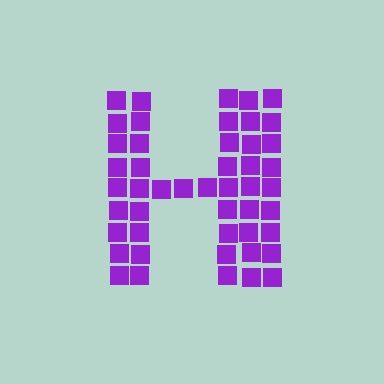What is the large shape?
The large shape is the letter H.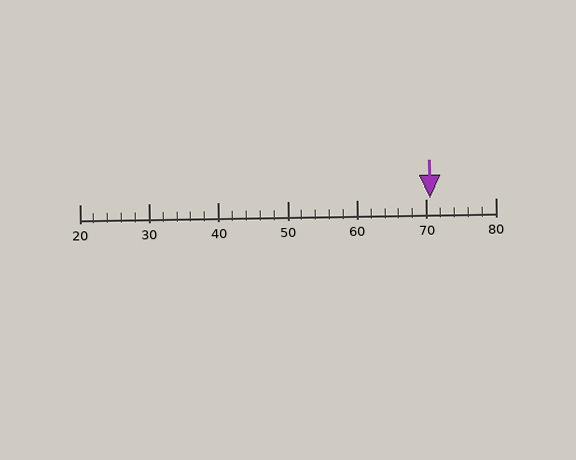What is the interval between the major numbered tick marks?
The major tick marks are spaced 10 units apart.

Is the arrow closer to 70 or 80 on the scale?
The arrow is closer to 70.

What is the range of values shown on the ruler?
The ruler shows values from 20 to 80.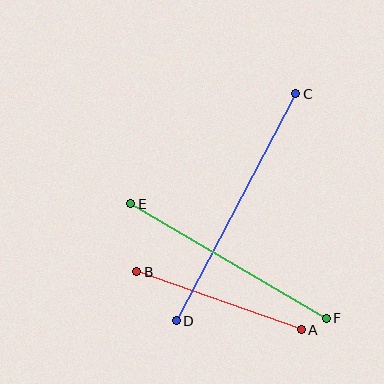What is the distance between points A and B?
The distance is approximately 175 pixels.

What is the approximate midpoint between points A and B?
The midpoint is at approximately (219, 301) pixels.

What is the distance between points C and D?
The distance is approximately 257 pixels.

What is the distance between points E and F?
The distance is approximately 227 pixels.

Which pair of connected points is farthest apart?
Points C and D are farthest apart.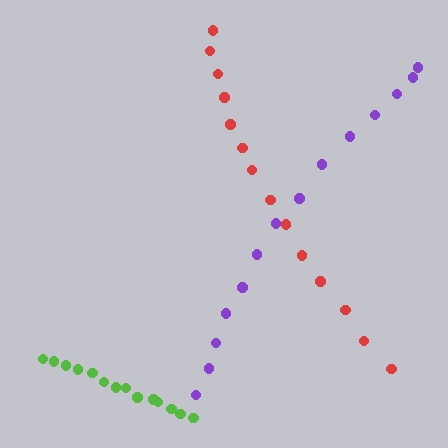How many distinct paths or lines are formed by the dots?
There are 3 distinct paths.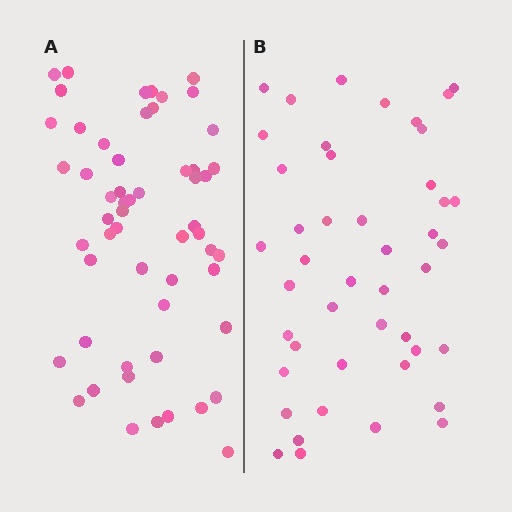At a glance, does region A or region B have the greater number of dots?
Region A (the left region) has more dots.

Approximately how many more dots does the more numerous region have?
Region A has roughly 12 or so more dots than region B.